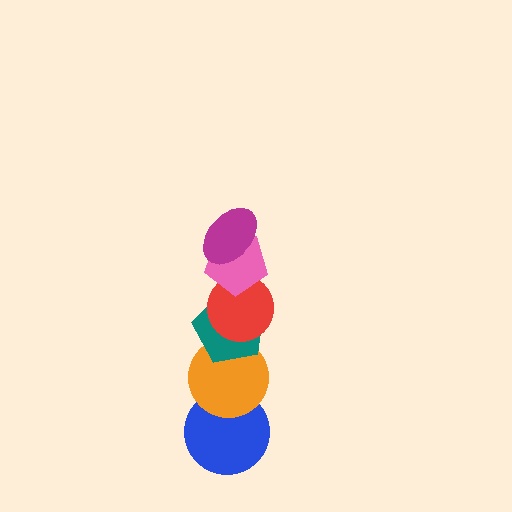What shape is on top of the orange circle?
The teal pentagon is on top of the orange circle.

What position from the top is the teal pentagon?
The teal pentagon is 4th from the top.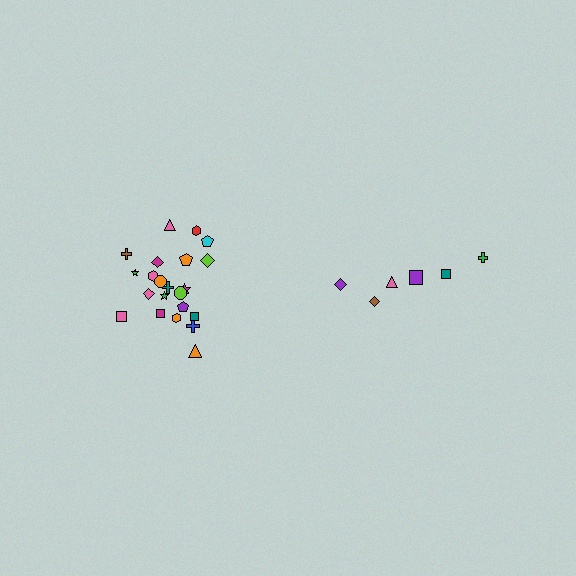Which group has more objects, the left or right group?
The left group.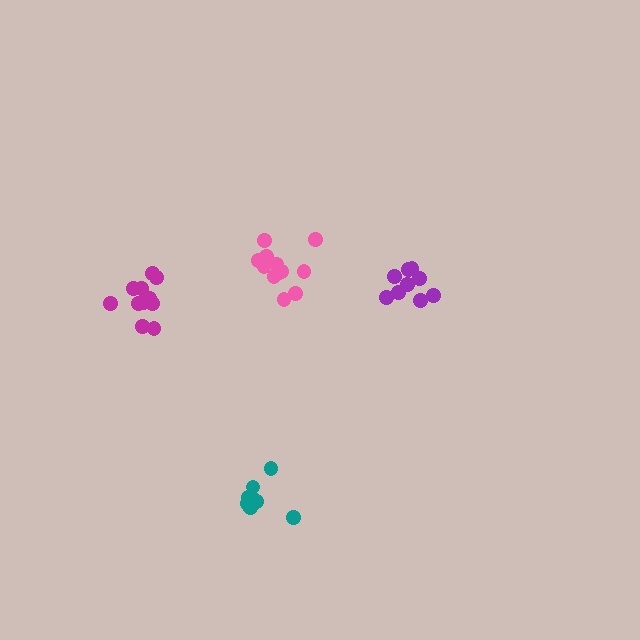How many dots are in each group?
Group 1: 11 dots, Group 2: 9 dots, Group 3: 14 dots, Group 4: 9 dots (43 total).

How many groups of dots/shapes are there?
There are 4 groups.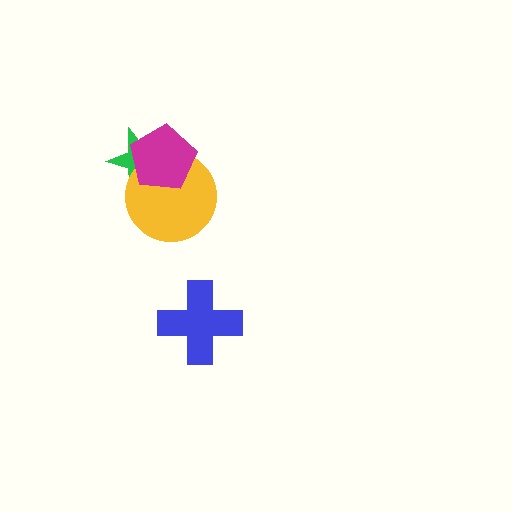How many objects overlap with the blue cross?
0 objects overlap with the blue cross.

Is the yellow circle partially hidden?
Yes, it is partially covered by another shape.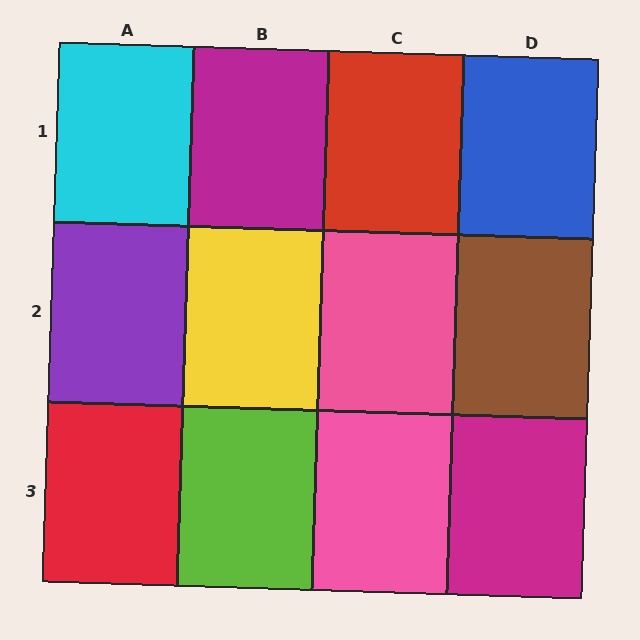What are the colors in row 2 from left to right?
Purple, yellow, pink, brown.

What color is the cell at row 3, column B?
Lime.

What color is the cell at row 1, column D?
Blue.